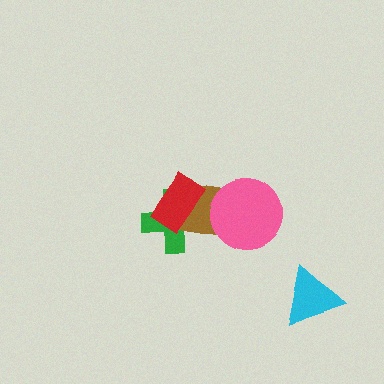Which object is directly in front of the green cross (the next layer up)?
The brown rectangle is directly in front of the green cross.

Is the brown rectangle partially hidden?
Yes, it is partially covered by another shape.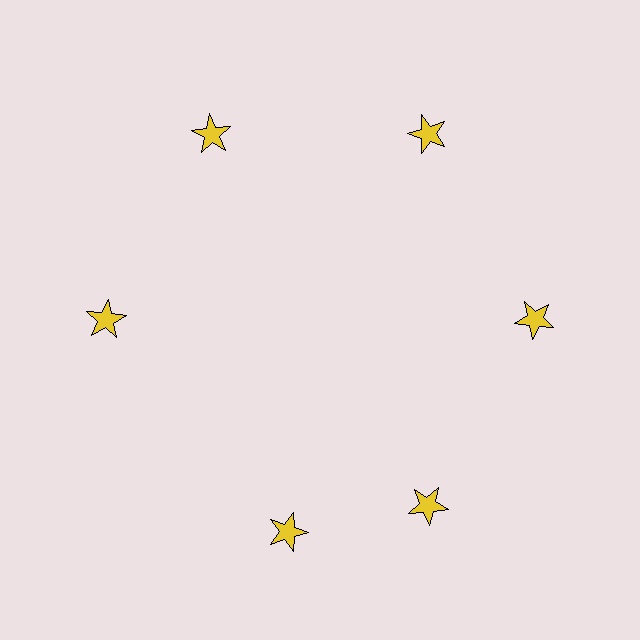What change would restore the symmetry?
The symmetry would be restored by rotating it back into even spacing with its neighbors so that all 6 stars sit at equal angles and equal distance from the center.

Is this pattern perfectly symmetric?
No. The 6 yellow stars are arranged in a ring, but one element near the 7 o'clock position is rotated out of alignment along the ring, breaking the 6-fold rotational symmetry.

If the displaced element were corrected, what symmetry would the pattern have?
It would have 6-fold rotational symmetry — the pattern would map onto itself every 60 degrees.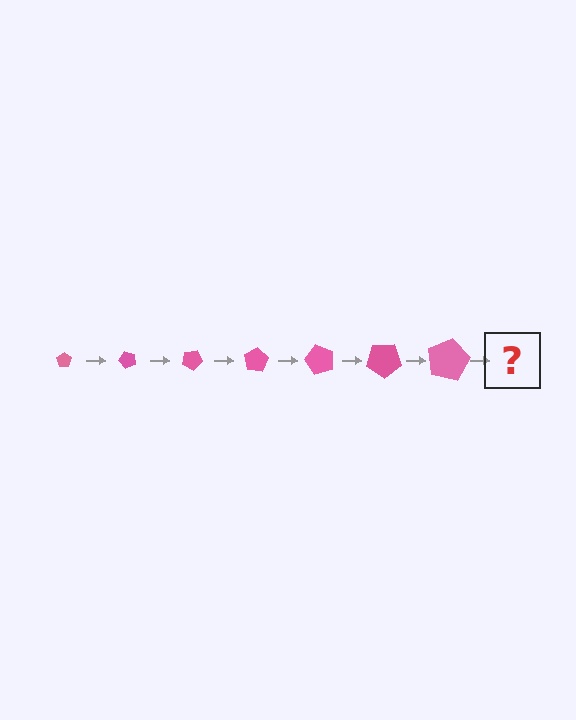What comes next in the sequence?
The next element should be a pentagon, larger than the previous one and rotated 350 degrees from the start.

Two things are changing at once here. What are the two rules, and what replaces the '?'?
The two rules are that the pentagon grows larger each step and it rotates 50 degrees each step. The '?' should be a pentagon, larger than the previous one and rotated 350 degrees from the start.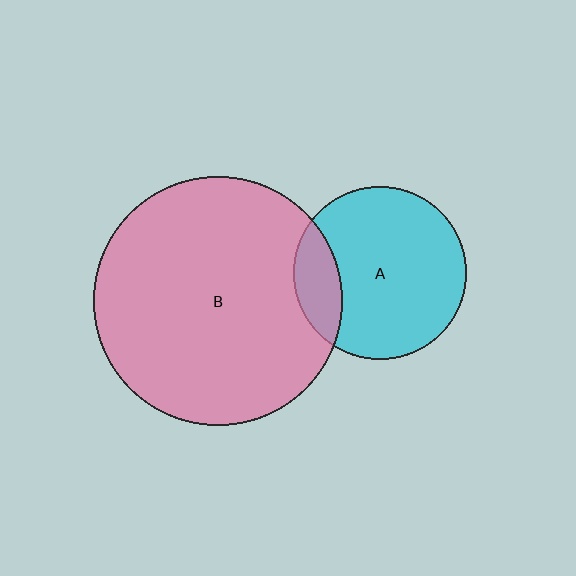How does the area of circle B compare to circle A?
Approximately 2.1 times.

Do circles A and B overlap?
Yes.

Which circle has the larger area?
Circle B (pink).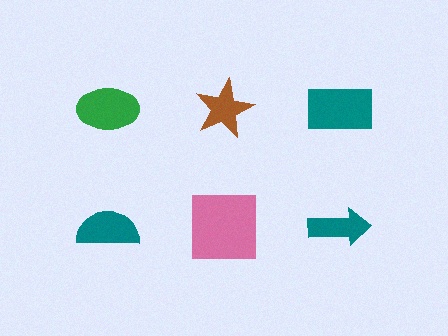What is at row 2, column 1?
A teal semicircle.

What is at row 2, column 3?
A teal arrow.